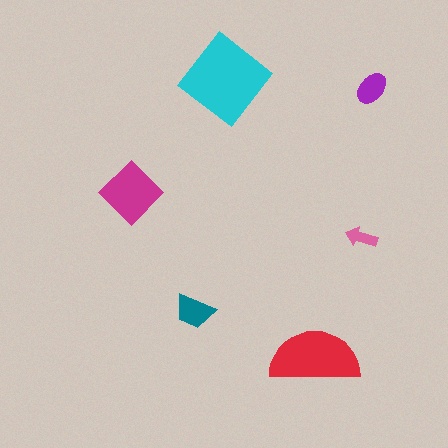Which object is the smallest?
The pink arrow.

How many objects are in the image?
There are 6 objects in the image.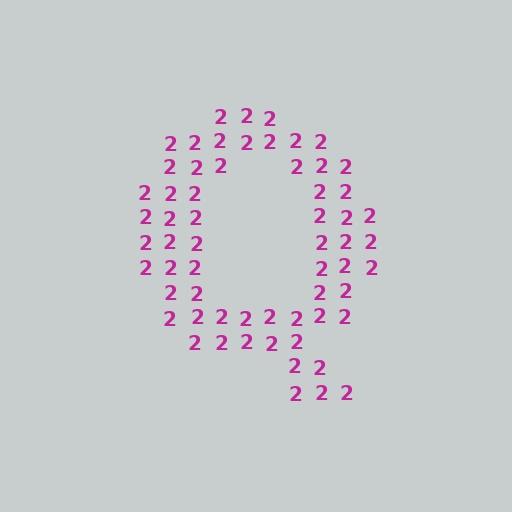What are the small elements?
The small elements are digit 2's.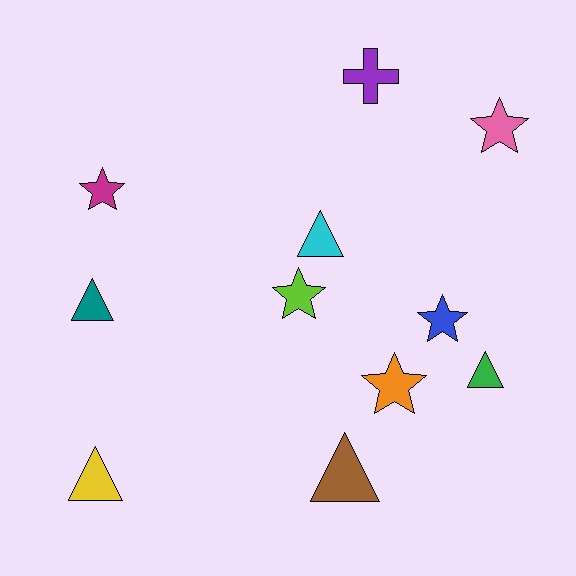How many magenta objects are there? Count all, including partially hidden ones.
There is 1 magenta object.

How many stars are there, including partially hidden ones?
There are 5 stars.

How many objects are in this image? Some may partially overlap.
There are 11 objects.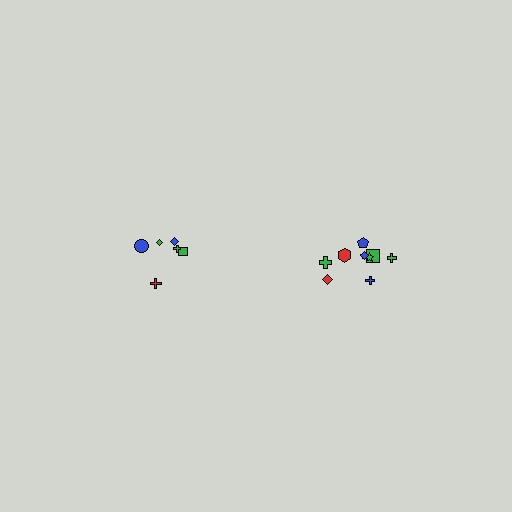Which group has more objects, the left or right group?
The right group.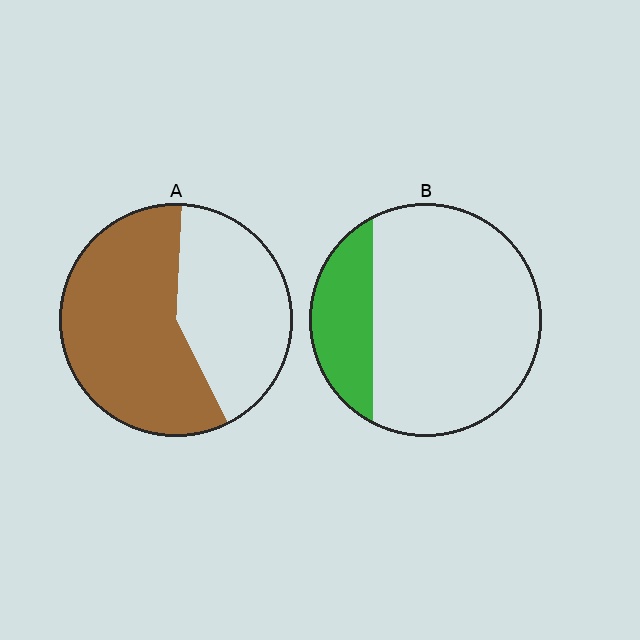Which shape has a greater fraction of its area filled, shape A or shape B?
Shape A.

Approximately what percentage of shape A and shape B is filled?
A is approximately 60% and B is approximately 20%.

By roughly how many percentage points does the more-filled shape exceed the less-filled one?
By roughly 35 percentage points (A over B).